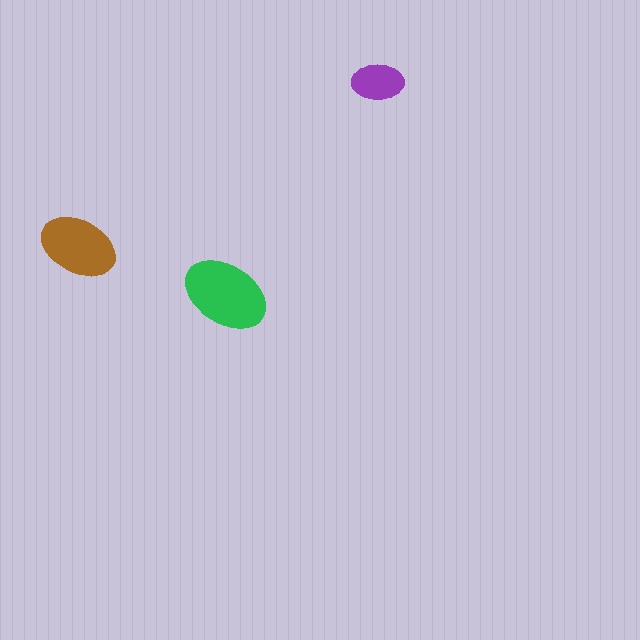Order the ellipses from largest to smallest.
the green one, the brown one, the purple one.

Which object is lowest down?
The green ellipse is bottommost.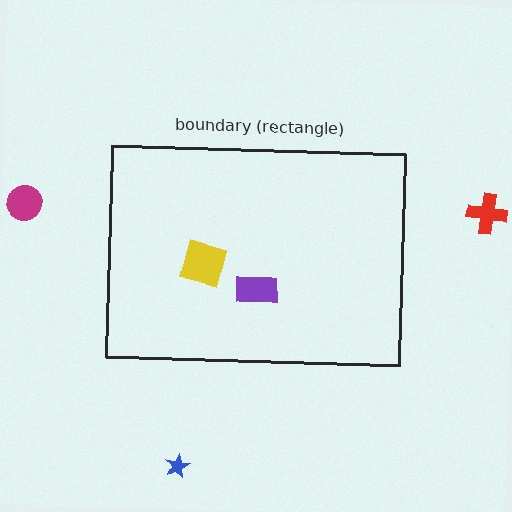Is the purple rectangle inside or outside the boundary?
Inside.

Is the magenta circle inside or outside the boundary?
Outside.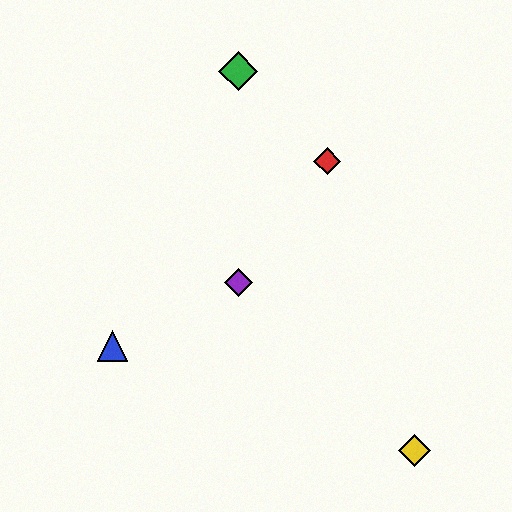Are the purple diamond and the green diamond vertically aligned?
Yes, both are at x≈238.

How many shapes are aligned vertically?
2 shapes (the green diamond, the purple diamond) are aligned vertically.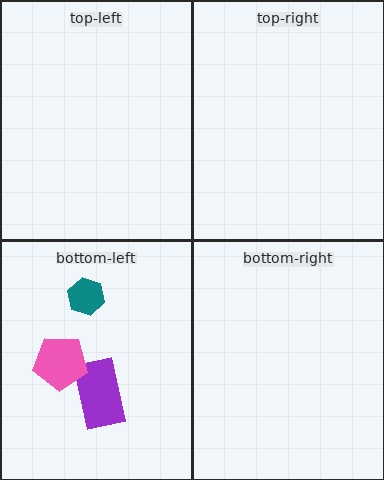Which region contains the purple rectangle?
The bottom-left region.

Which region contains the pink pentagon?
The bottom-left region.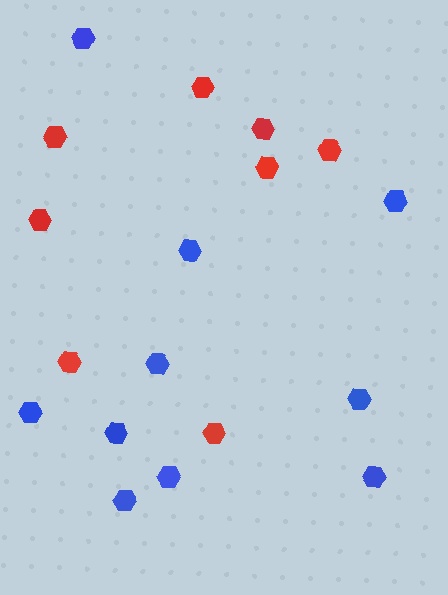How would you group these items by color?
There are 2 groups: one group of red hexagons (8) and one group of blue hexagons (10).